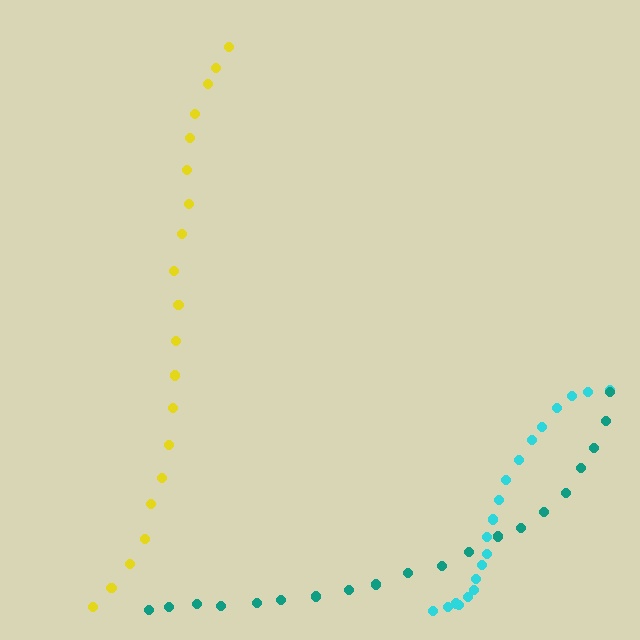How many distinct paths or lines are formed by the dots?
There are 3 distinct paths.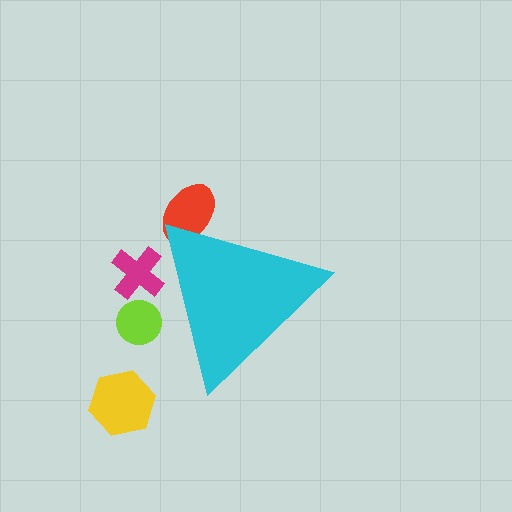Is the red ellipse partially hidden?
Yes, the red ellipse is partially hidden behind the cyan triangle.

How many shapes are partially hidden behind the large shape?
3 shapes are partially hidden.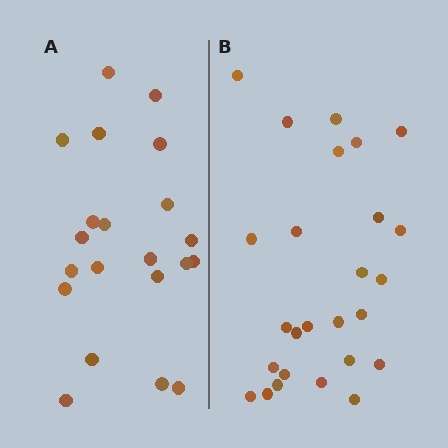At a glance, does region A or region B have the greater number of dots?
Region B (the right region) has more dots.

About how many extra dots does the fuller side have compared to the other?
Region B has about 5 more dots than region A.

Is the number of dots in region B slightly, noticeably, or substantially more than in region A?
Region B has only slightly more — the two regions are fairly close. The ratio is roughly 1.2 to 1.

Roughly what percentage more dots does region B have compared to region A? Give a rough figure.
About 25% more.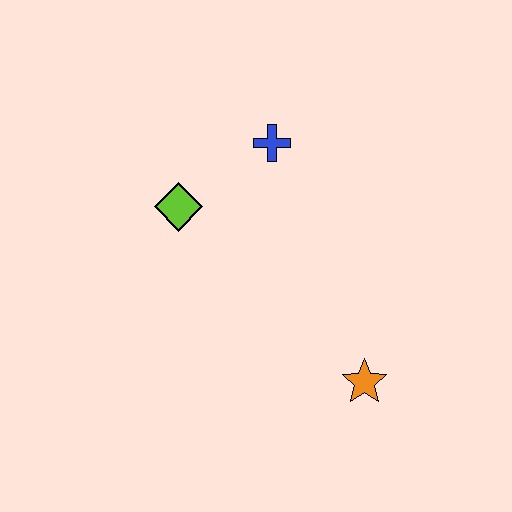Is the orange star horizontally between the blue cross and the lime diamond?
No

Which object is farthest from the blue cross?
The orange star is farthest from the blue cross.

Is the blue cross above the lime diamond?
Yes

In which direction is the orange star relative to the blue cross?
The orange star is below the blue cross.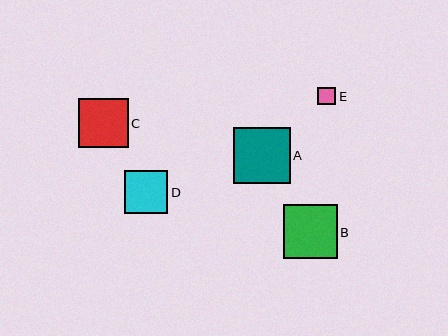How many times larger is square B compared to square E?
Square B is approximately 3.0 times the size of square E.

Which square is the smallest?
Square E is the smallest with a size of approximately 18 pixels.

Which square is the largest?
Square A is the largest with a size of approximately 57 pixels.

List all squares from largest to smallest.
From largest to smallest: A, B, C, D, E.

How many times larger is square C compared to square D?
Square C is approximately 1.1 times the size of square D.